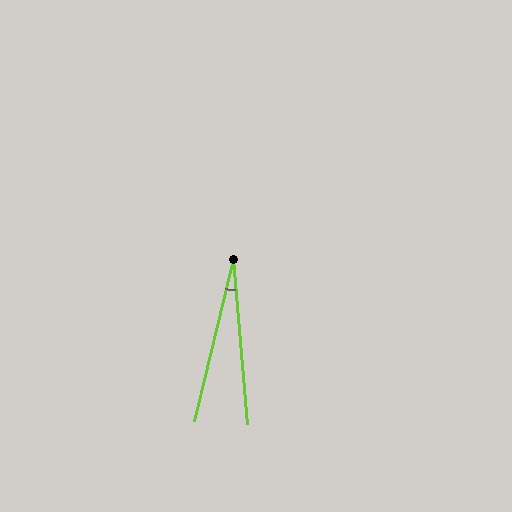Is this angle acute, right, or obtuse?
It is acute.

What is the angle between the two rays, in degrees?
Approximately 18 degrees.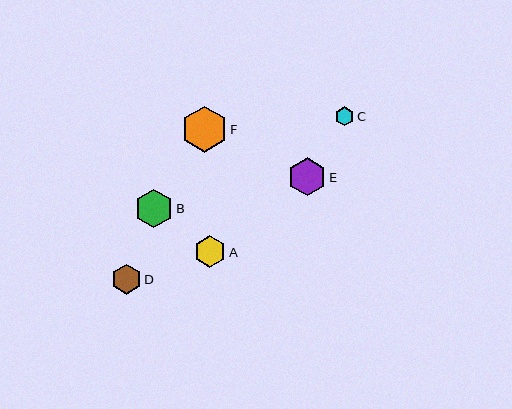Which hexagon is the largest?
Hexagon F is the largest with a size of approximately 46 pixels.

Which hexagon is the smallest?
Hexagon C is the smallest with a size of approximately 19 pixels.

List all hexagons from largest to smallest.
From largest to smallest: F, B, E, A, D, C.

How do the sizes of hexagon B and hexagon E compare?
Hexagon B and hexagon E are approximately the same size.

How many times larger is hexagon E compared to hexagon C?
Hexagon E is approximately 2.0 times the size of hexagon C.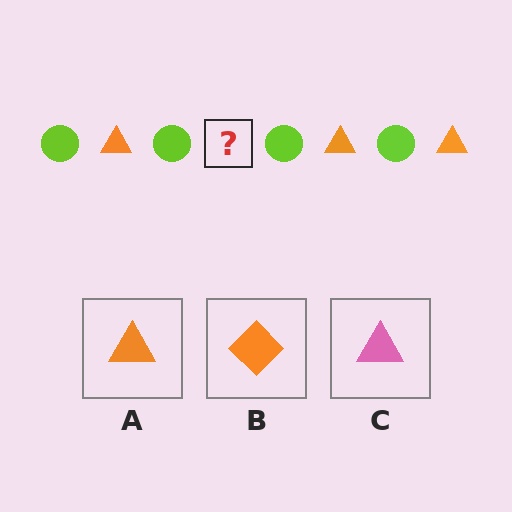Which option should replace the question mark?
Option A.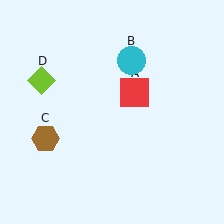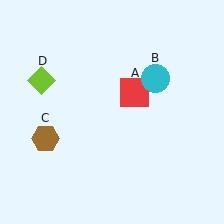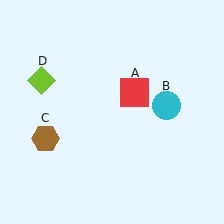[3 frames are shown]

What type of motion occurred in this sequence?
The cyan circle (object B) rotated clockwise around the center of the scene.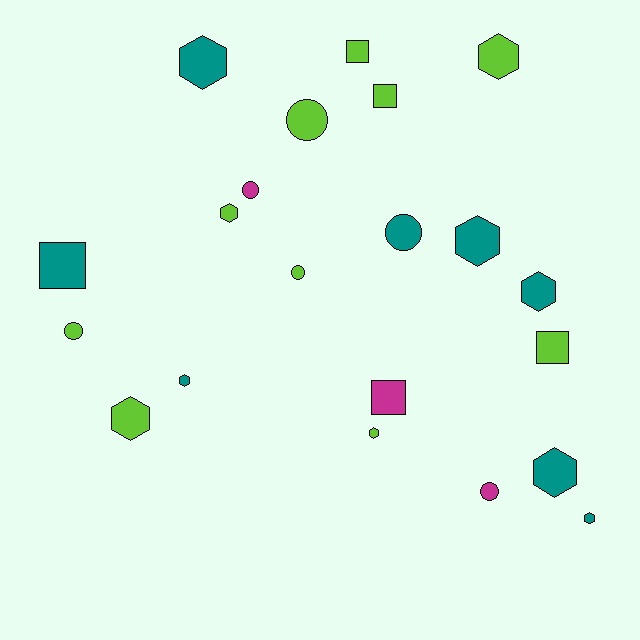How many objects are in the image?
There are 21 objects.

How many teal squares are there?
There is 1 teal square.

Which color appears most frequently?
Lime, with 10 objects.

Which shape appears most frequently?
Hexagon, with 10 objects.